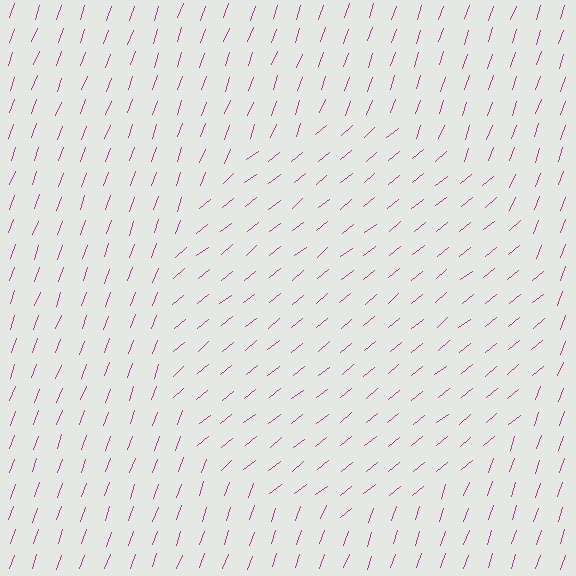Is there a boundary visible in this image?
Yes, there is a texture boundary formed by a change in line orientation.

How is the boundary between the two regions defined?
The boundary is defined purely by a change in line orientation (approximately 31 degrees difference). All lines are the same color and thickness.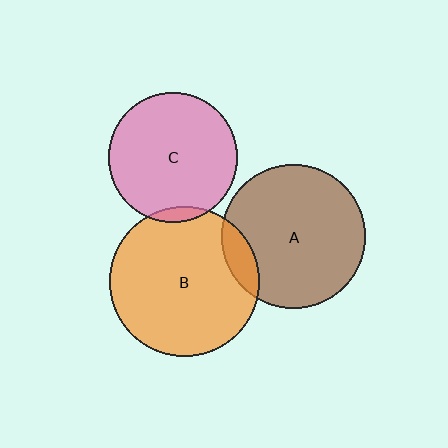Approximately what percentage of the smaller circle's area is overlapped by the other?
Approximately 5%.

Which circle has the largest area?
Circle B (orange).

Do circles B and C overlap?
Yes.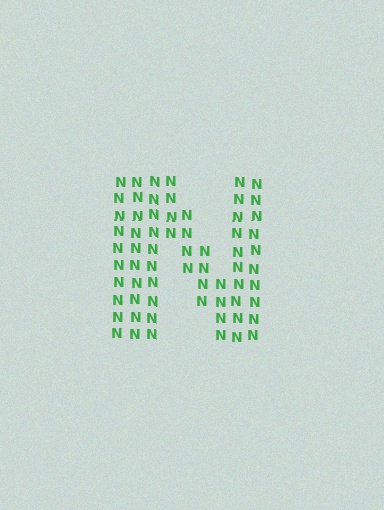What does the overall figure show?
The overall figure shows the letter N.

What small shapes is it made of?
It is made of small letter N's.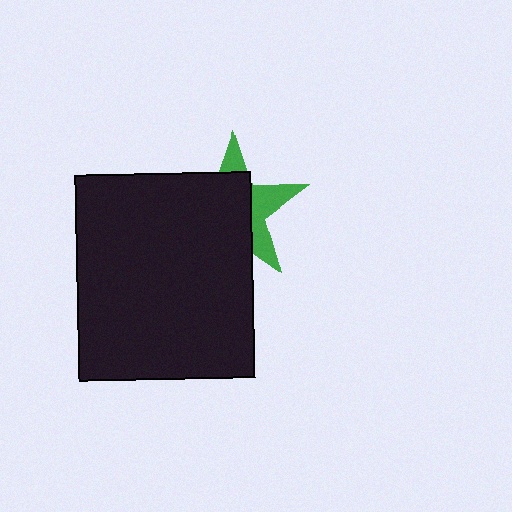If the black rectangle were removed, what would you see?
You would see the complete green star.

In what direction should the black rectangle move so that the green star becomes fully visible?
The black rectangle should move toward the lower-left. That is the shortest direction to clear the overlap and leave the green star fully visible.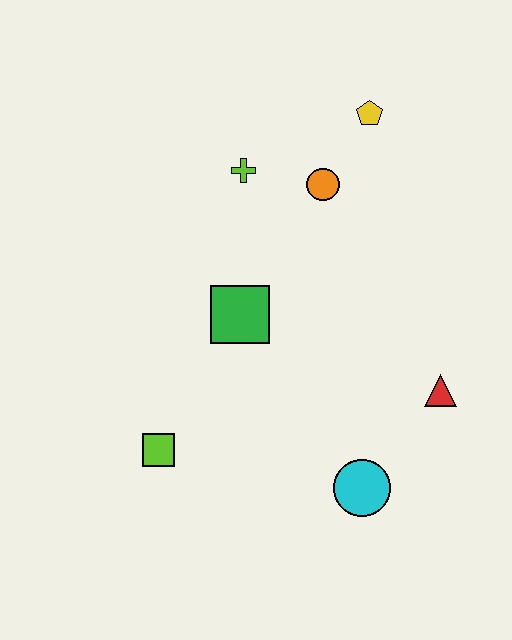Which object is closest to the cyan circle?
The red triangle is closest to the cyan circle.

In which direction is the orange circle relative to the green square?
The orange circle is above the green square.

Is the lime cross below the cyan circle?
No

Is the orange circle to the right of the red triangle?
No